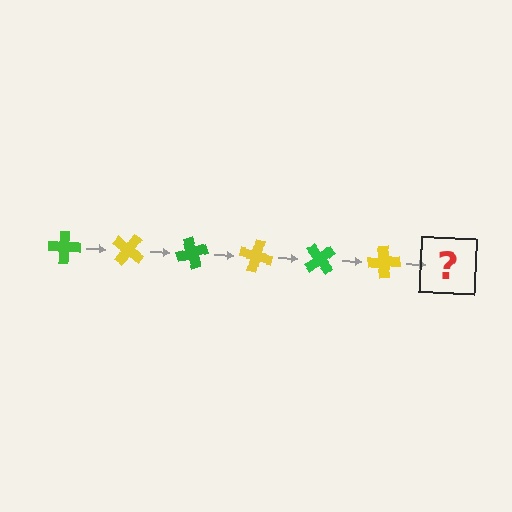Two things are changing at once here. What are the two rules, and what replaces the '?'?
The two rules are that it rotates 35 degrees each step and the color cycles through green and yellow. The '?' should be a green cross, rotated 210 degrees from the start.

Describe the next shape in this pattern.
It should be a green cross, rotated 210 degrees from the start.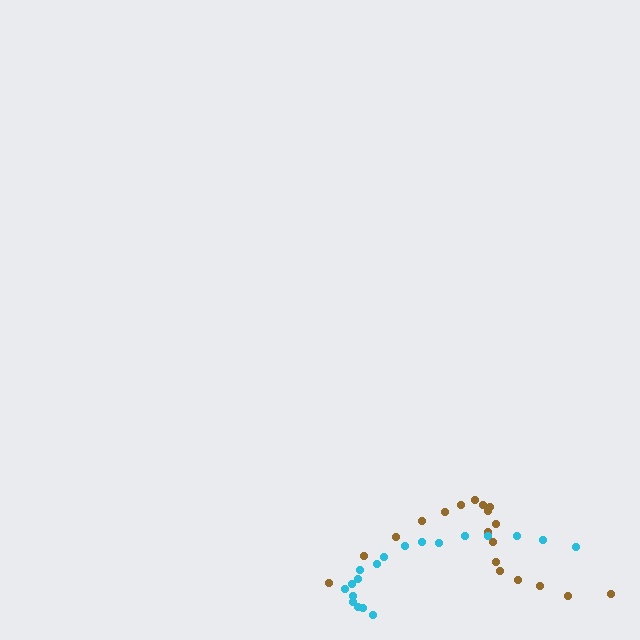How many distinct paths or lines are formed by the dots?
There are 2 distinct paths.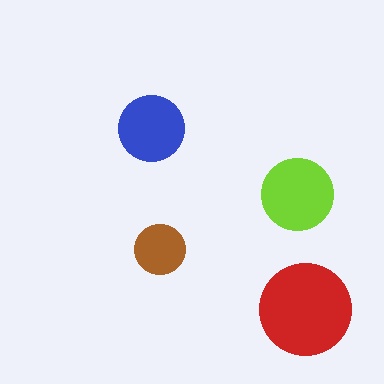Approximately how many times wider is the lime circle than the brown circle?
About 1.5 times wider.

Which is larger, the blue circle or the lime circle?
The lime one.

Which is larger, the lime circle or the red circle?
The red one.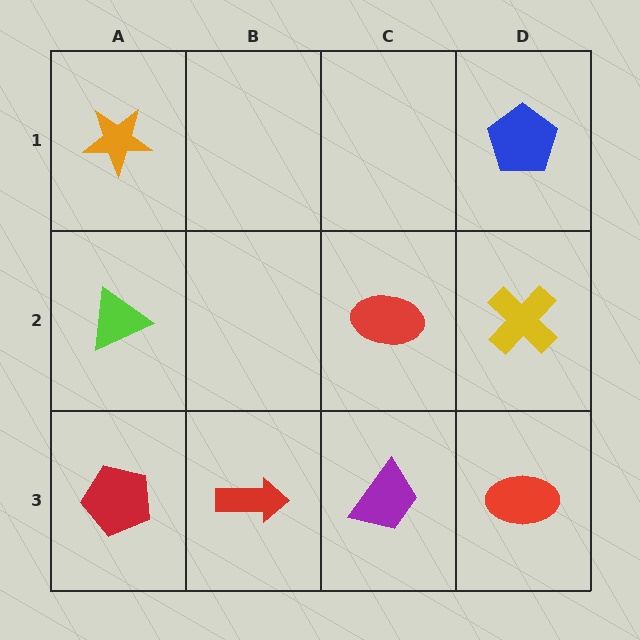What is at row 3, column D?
A red ellipse.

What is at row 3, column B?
A red arrow.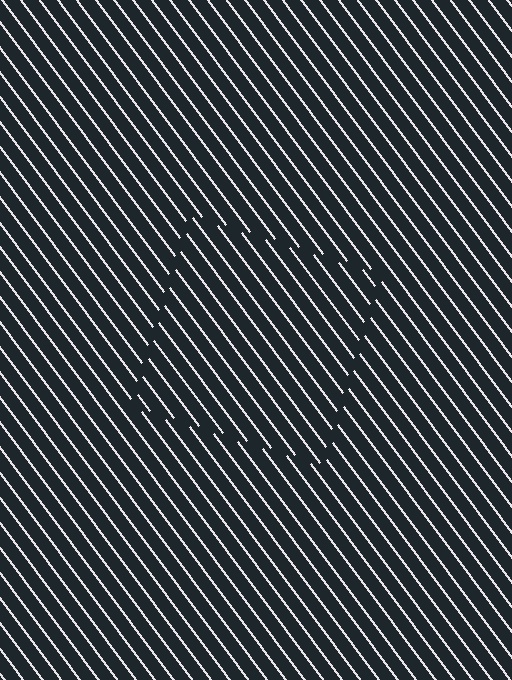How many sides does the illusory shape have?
4 sides — the line-ends trace a square.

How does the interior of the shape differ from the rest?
The interior of the shape contains the same grating, shifted by half a period — the contour is defined by the phase discontinuity where line-ends from the inner and outer gratings abut.